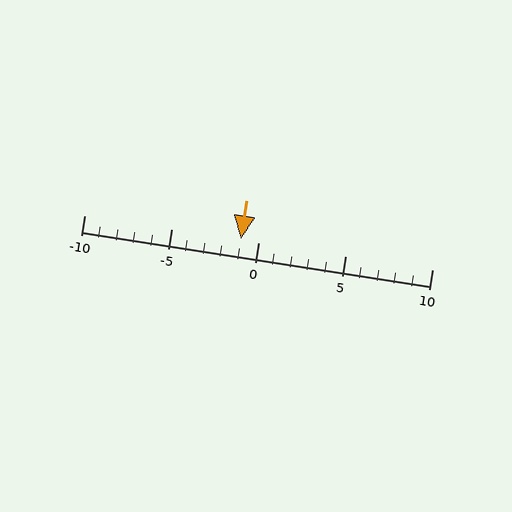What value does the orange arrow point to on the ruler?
The orange arrow points to approximately -1.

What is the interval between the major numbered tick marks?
The major tick marks are spaced 5 units apart.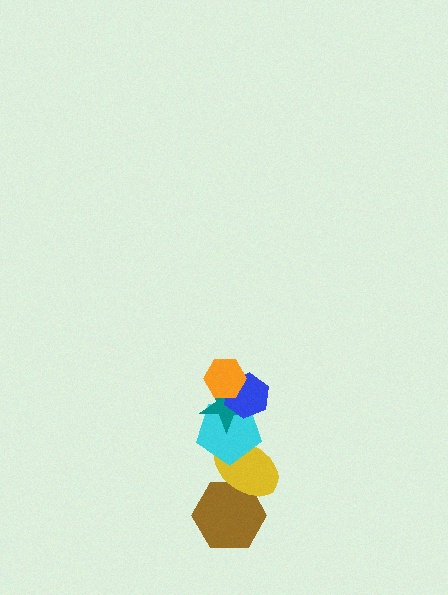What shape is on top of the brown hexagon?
The yellow ellipse is on top of the brown hexagon.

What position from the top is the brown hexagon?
The brown hexagon is 6th from the top.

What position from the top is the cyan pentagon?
The cyan pentagon is 4th from the top.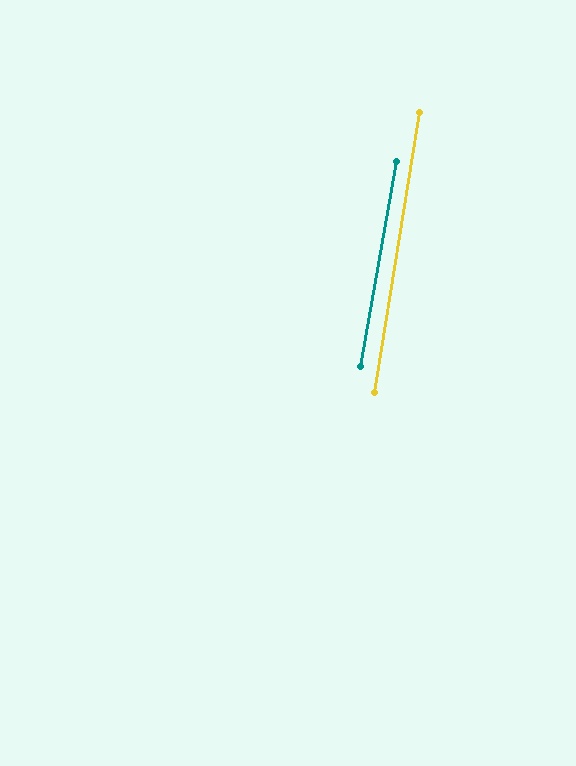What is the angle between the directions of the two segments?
Approximately 1 degree.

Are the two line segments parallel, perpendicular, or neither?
Parallel — their directions differ by only 1.1°.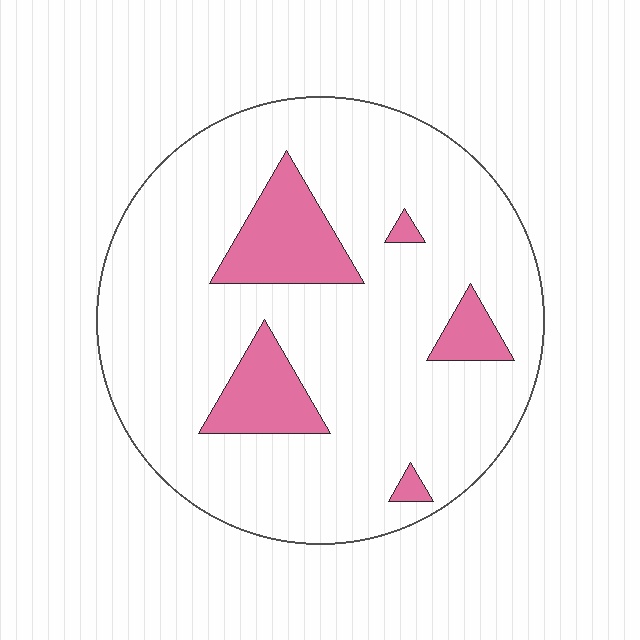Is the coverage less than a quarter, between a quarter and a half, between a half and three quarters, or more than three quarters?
Less than a quarter.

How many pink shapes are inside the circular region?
5.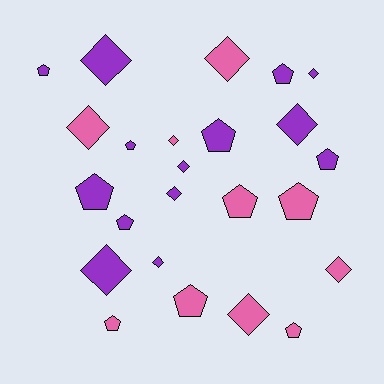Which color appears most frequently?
Purple, with 14 objects.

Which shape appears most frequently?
Diamond, with 12 objects.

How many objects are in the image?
There are 24 objects.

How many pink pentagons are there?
There are 5 pink pentagons.